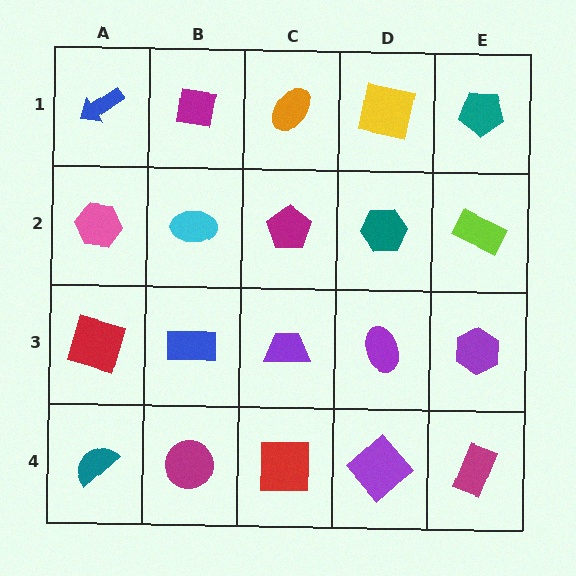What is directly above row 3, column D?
A teal hexagon.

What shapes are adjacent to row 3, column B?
A cyan ellipse (row 2, column B), a magenta circle (row 4, column B), a red square (row 3, column A), a purple trapezoid (row 3, column C).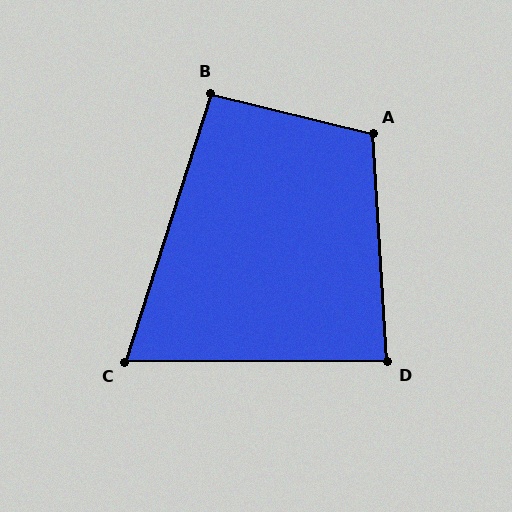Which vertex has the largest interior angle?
A, at approximately 108 degrees.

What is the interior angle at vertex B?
Approximately 94 degrees (approximately right).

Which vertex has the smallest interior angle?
C, at approximately 72 degrees.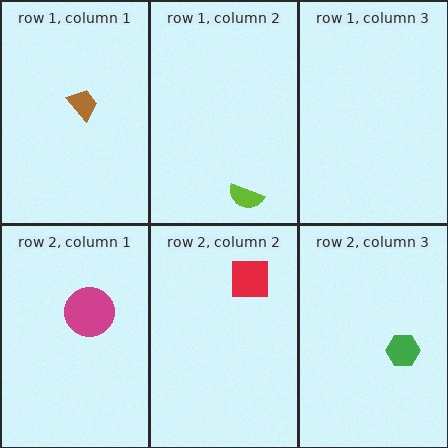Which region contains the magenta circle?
The row 2, column 1 region.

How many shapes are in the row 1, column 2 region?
1.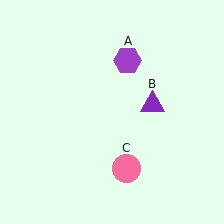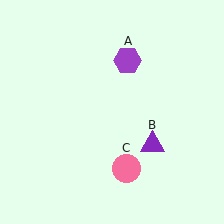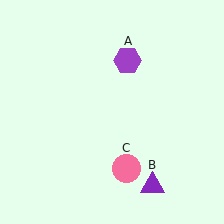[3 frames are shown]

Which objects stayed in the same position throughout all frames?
Purple hexagon (object A) and pink circle (object C) remained stationary.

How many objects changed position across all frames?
1 object changed position: purple triangle (object B).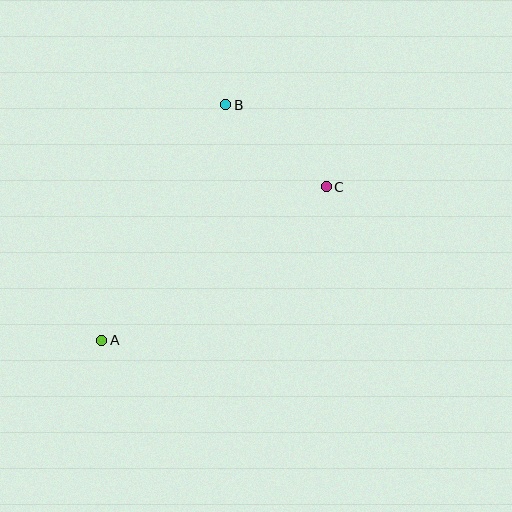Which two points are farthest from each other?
Points A and C are farthest from each other.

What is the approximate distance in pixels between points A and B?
The distance between A and B is approximately 266 pixels.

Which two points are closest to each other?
Points B and C are closest to each other.